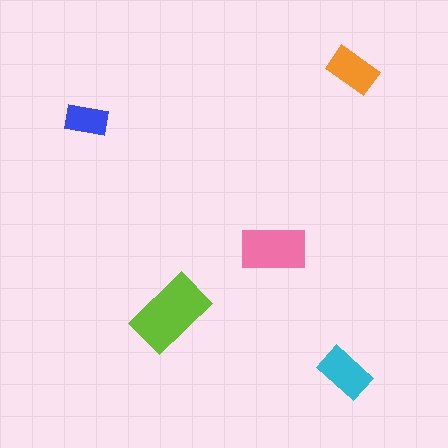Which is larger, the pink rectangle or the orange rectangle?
The pink one.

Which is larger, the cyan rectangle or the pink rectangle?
The pink one.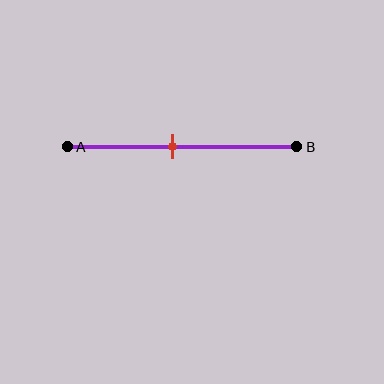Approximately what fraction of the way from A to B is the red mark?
The red mark is approximately 45% of the way from A to B.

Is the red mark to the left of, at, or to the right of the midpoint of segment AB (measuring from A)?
The red mark is to the left of the midpoint of segment AB.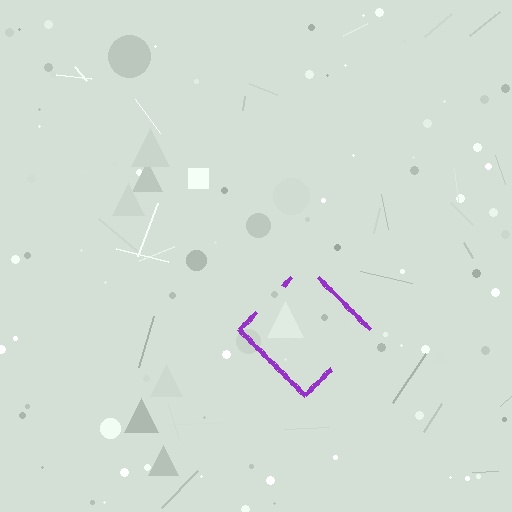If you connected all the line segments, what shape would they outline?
They would outline a diamond.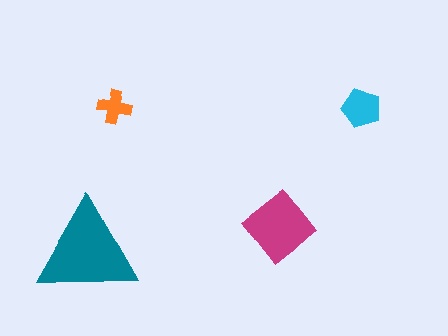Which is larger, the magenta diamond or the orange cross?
The magenta diamond.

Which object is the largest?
The teal triangle.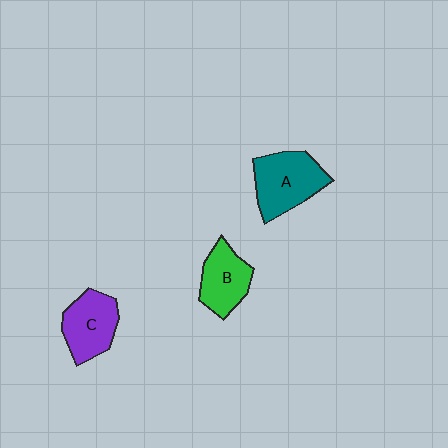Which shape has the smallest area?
Shape B (green).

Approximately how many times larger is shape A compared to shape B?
Approximately 1.3 times.